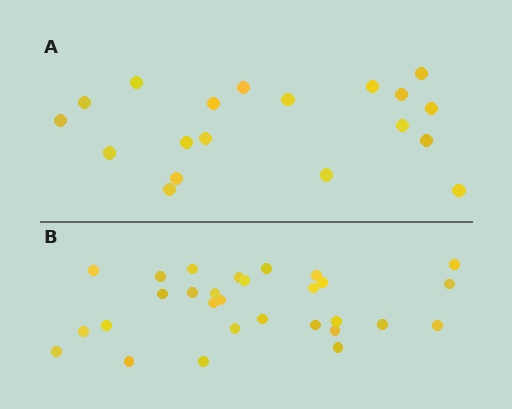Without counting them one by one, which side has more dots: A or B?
Region B (the bottom region) has more dots.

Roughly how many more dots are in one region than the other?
Region B has roughly 10 or so more dots than region A.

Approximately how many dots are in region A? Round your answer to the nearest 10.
About 20 dots. (The exact count is 19, which rounds to 20.)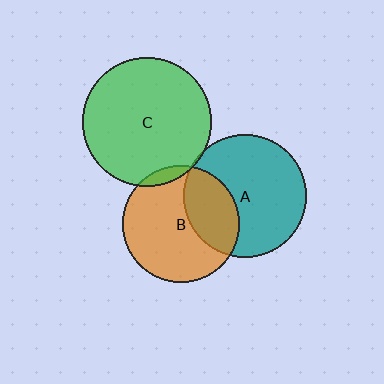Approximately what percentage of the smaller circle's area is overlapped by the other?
Approximately 5%.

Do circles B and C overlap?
Yes.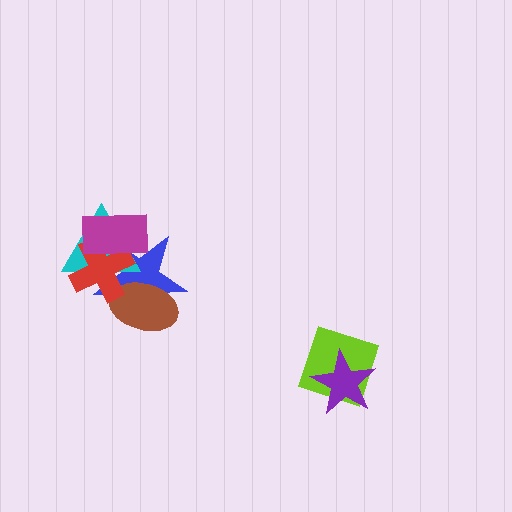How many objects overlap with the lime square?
1 object overlaps with the lime square.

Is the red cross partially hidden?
Yes, it is partially covered by another shape.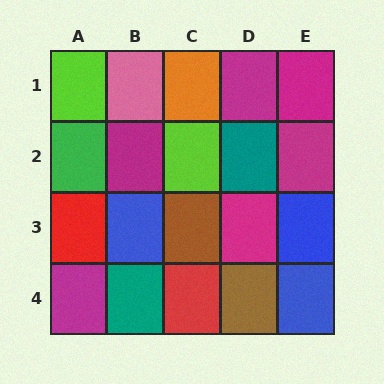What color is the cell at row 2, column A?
Green.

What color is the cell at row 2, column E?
Magenta.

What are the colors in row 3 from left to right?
Red, blue, brown, magenta, blue.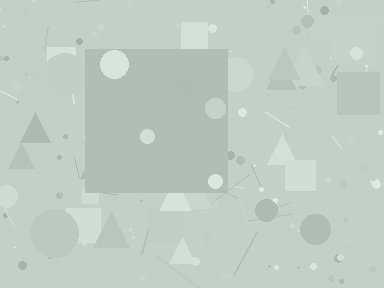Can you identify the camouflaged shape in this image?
The camouflaged shape is a square.